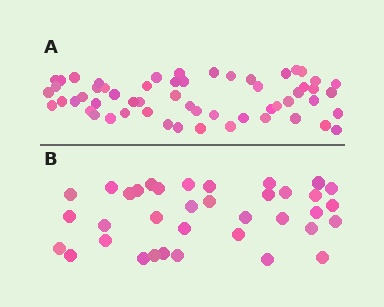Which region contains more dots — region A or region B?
Region A (the top region) has more dots.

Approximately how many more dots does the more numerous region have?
Region A has approximately 20 more dots than region B.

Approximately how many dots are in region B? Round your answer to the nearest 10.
About 40 dots. (The exact count is 36, which rounds to 40.)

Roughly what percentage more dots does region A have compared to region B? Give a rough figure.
About 60% more.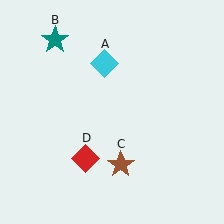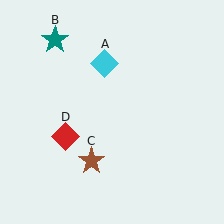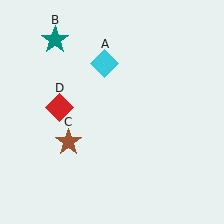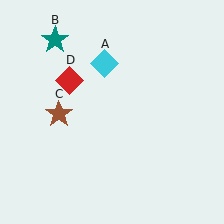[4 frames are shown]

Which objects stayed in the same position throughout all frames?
Cyan diamond (object A) and teal star (object B) remained stationary.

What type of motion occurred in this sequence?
The brown star (object C), red diamond (object D) rotated clockwise around the center of the scene.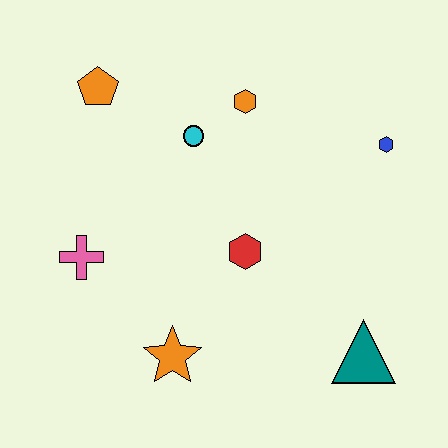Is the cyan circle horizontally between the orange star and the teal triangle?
Yes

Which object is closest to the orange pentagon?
The cyan circle is closest to the orange pentagon.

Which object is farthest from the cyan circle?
The teal triangle is farthest from the cyan circle.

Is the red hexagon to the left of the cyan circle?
No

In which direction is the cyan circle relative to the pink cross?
The cyan circle is above the pink cross.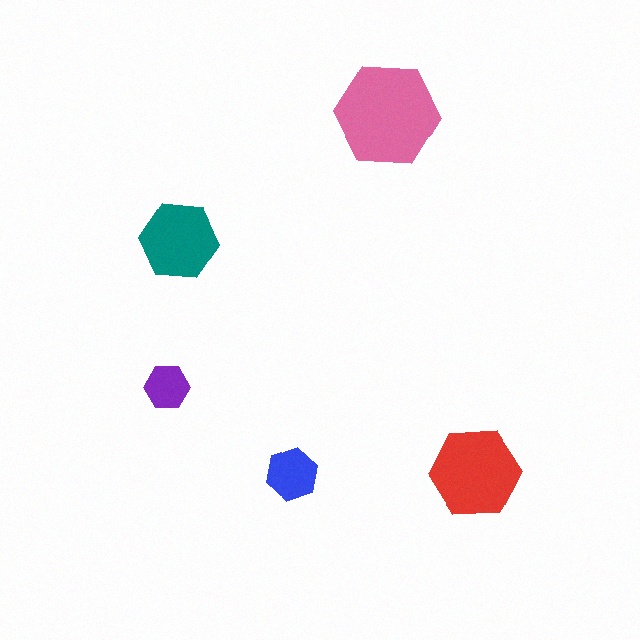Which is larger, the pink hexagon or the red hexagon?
The pink one.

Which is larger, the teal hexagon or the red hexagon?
The red one.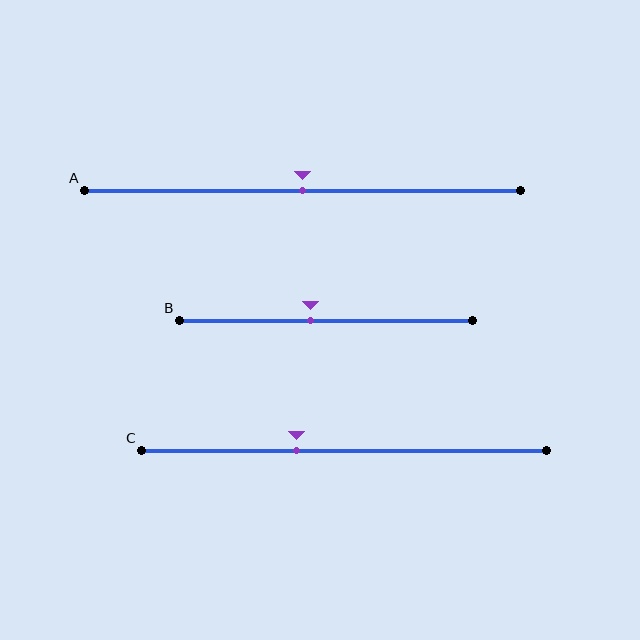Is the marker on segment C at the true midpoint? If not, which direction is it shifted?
No, the marker on segment C is shifted to the left by about 12% of the segment length.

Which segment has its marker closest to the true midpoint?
Segment A has its marker closest to the true midpoint.